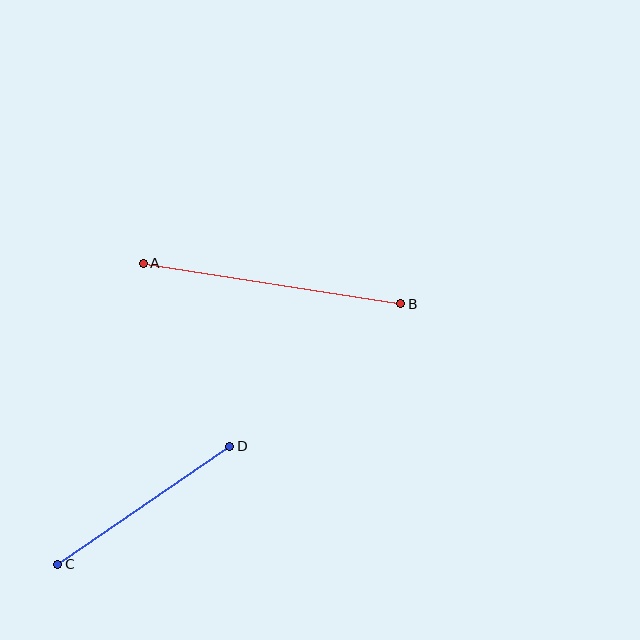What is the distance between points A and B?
The distance is approximately 260 pixels.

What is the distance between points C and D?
The distance is approximately 209 pixels.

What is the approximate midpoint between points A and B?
The midpoint is at approximately (272, 283) pixels.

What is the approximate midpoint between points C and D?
The midpoint is at approximately (144, 505) pixels.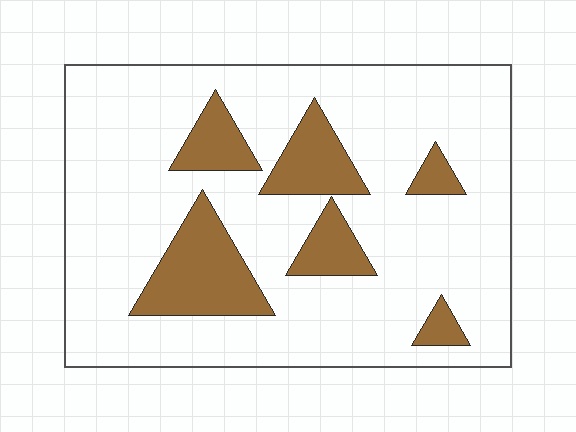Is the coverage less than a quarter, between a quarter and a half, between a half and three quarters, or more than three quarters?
Less than a quarter.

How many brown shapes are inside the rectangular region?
6.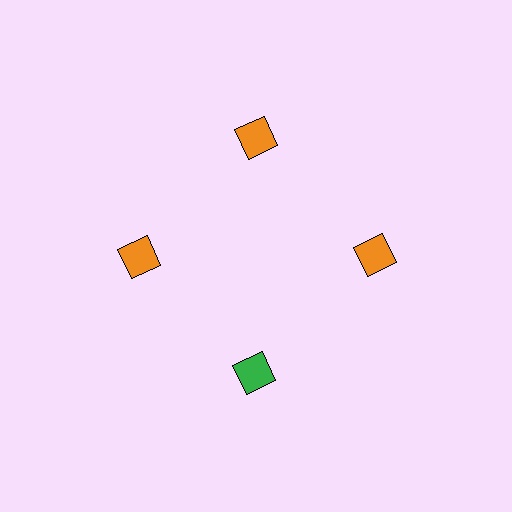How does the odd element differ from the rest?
It has a different color: green instead of orange.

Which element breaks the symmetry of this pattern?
The green diamond at roughly the 6 o'clock position breaks the symmetry. All other shapes are orange diamonds.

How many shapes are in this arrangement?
There are 4 shapes arranged in a ring pattern.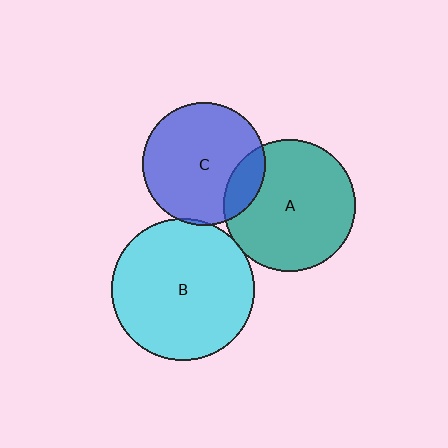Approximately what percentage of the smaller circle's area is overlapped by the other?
Approximately 15%.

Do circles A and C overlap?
Yes.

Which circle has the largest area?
Circle B (cyan).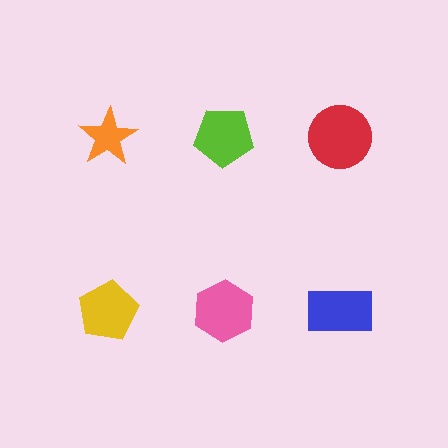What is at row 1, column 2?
A lime pentagon.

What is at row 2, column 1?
A yellow pentagon.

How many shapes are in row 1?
3 shapes.